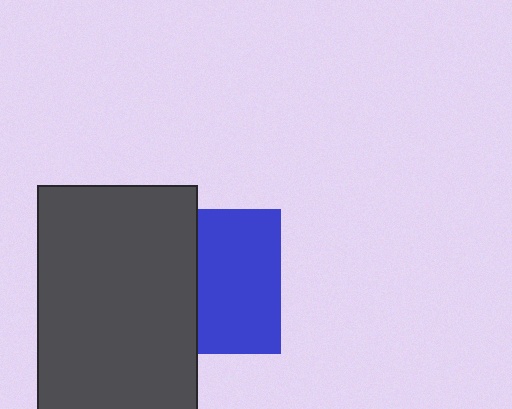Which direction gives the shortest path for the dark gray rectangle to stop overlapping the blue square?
Moving left gives the shortest separation.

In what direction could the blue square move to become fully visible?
The blue square could move right. That would shift it out from behind the dark gray rectangle entirely.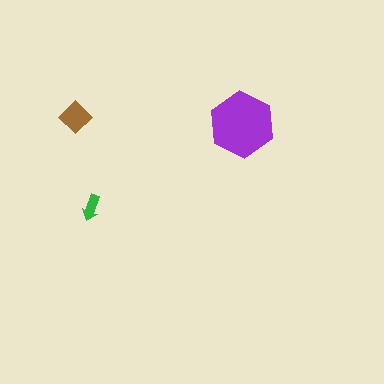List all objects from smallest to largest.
The green arrow, the brown diamond, the purple hexagon.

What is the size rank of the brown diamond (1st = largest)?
2nd.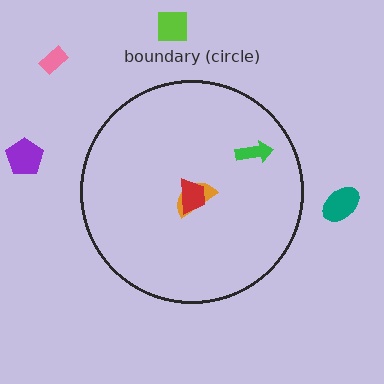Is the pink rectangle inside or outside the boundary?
Outside.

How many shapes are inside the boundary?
3 inside, 4 outside.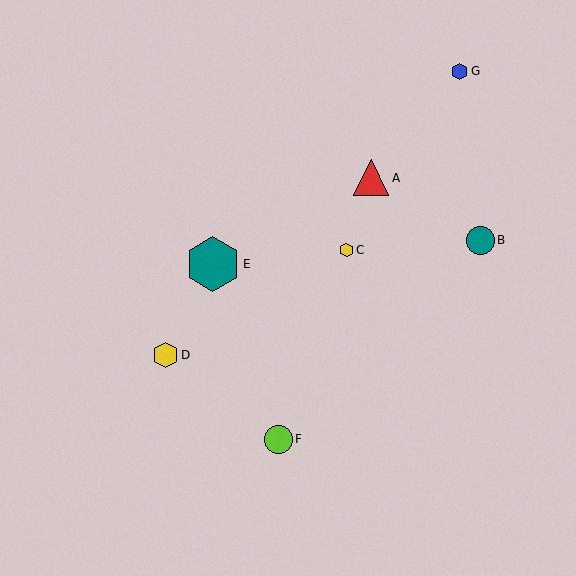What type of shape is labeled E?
Shape E is a teal hexagon.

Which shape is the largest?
The teal hexagon (labeled E) is the largest.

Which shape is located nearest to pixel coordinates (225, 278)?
The teal hexagon (labeled E) at (213, 264) is nearest to that location.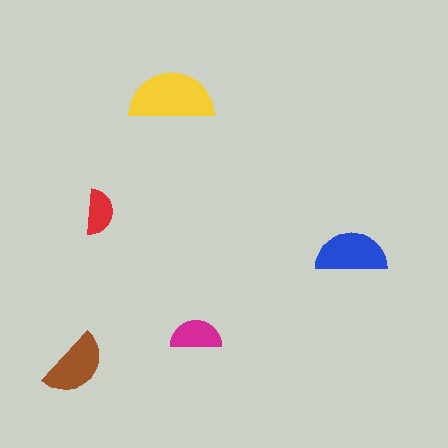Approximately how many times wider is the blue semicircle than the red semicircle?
About 1.5 times wider.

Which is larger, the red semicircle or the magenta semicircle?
The magenta one.